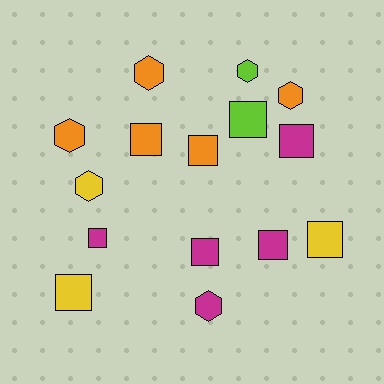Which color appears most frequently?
Orange, with 5 objects.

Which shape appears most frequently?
Square, with 9 objects.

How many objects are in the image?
There are 15 objects.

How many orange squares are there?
There are 2 orange squares.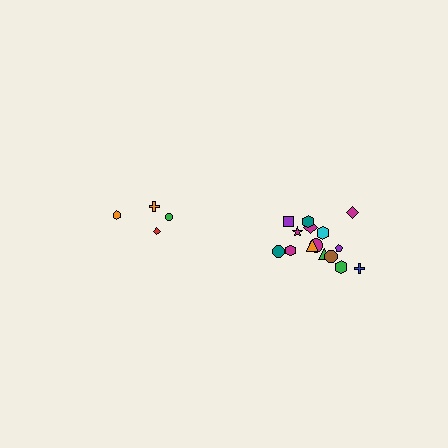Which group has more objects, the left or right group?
The right group.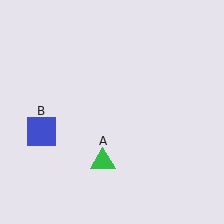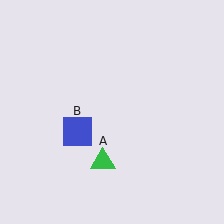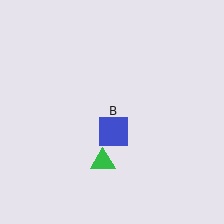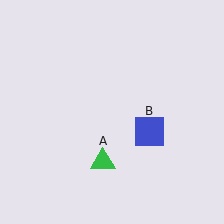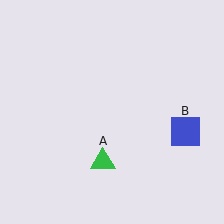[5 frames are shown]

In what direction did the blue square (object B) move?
The blue square (object B) moved right.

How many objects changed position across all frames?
1 object changed position: blue square (object B).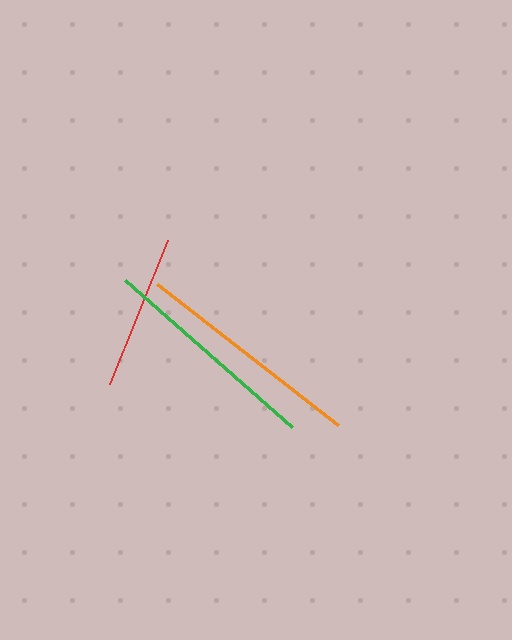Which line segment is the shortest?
The red line is the shortest at approximately 155 pixels.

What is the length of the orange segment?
The orange segment is approximately 230 pixels long.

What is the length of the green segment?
The green segment is approximately 222 pixels long.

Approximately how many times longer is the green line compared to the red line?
The green line is approximately 1.4 times the length of the red line.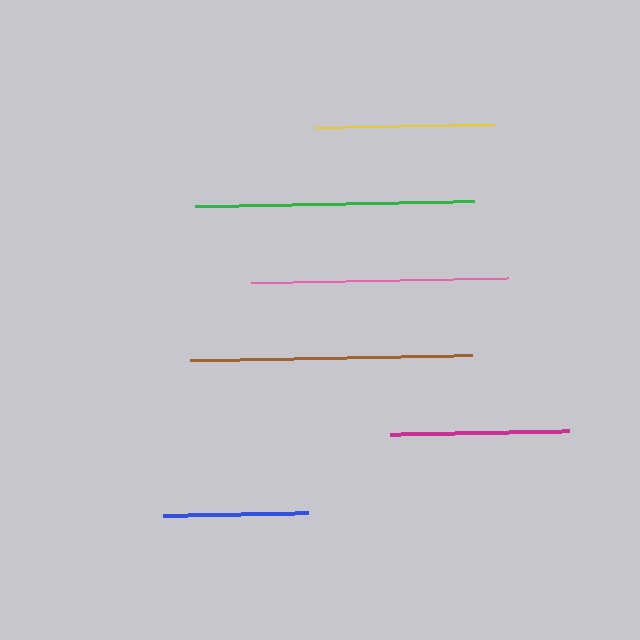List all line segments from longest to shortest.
From longest to shortest: brown, green, pink, yellow, magenta, blue.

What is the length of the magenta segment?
The magenta segment is approximately 179 pixels long.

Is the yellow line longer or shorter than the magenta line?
The yellow line is longer than the magenta line.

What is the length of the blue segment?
The blue segment is approximately 145 pixels long.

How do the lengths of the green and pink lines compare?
The green and pink lines are approximately the same length.